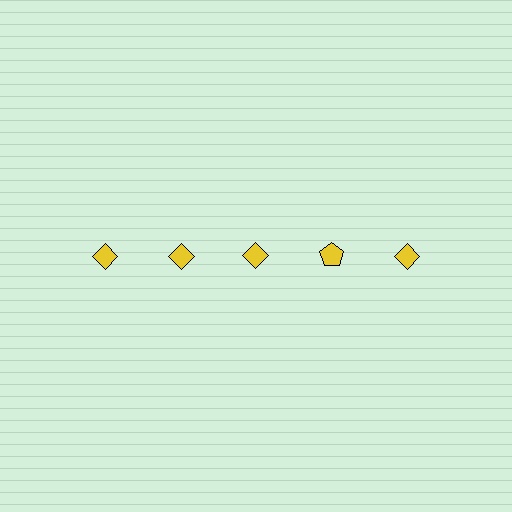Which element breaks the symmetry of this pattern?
The yellow pentagon in the top row, second from right column breaks the symmetry. All other shapes are yellow diamonds.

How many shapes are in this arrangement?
There are 5 shapes arranged in a grid pattern.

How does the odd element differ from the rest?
It has a different shape: pentagon instead of diamond.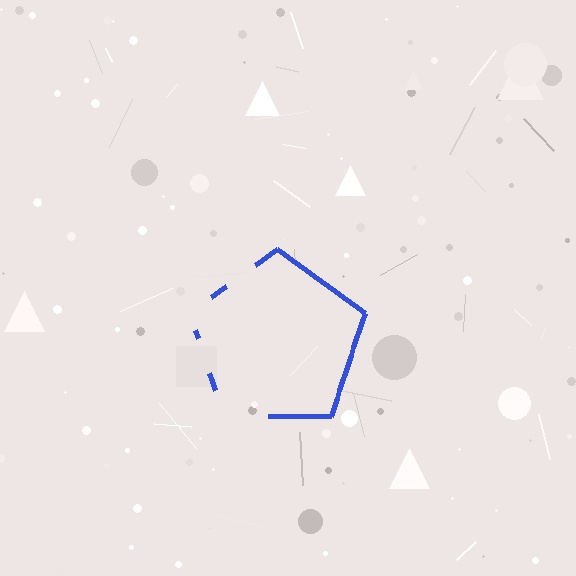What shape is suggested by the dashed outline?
The dashed outline suggests a pentagon.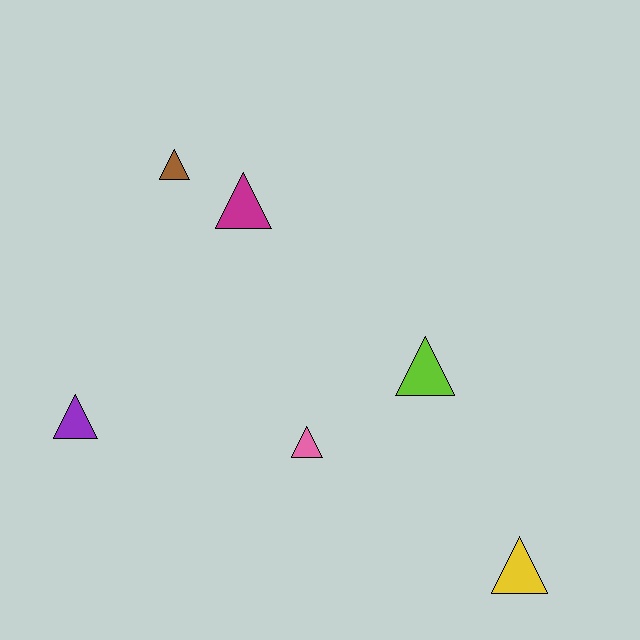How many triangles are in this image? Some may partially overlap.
There are 6 triangles.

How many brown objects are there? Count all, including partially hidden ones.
There is 1 brown object.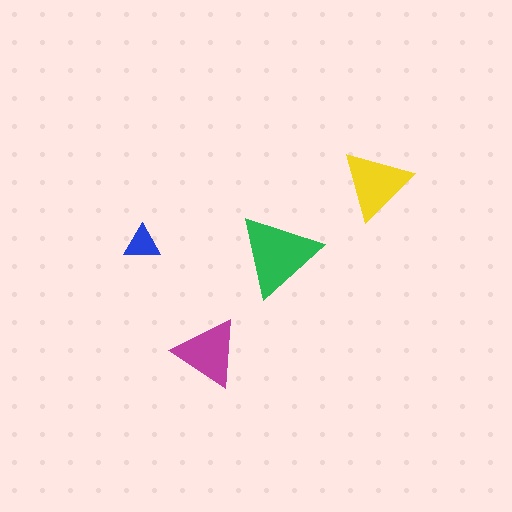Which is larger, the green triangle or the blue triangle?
The green one.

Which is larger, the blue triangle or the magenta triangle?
The magenta one.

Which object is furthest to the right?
The yellow triangle is rightmost.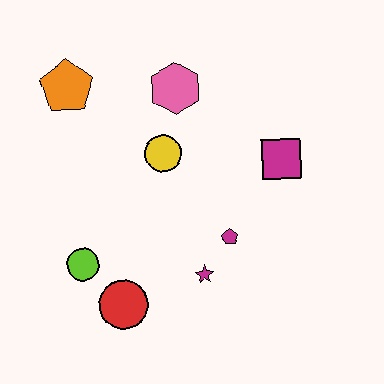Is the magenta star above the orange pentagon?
No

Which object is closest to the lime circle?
The red circle is closest to the lime circle.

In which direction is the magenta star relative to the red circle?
The magenta star is to the right of the red circle.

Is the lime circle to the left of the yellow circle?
Yes